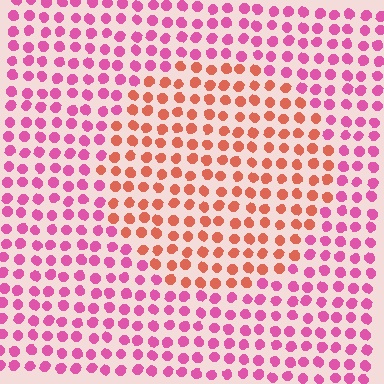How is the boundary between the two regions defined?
The boundary is defined purely by a slight shift in hue (about 45 degrees). Spacing, size, and orientation are identical on both sides.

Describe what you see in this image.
The image is filled with small pink elements in a uniform arrangement. A circle-shaped region is visible where the elements are tinted to a slightly different hue, forming a subtle color boundary.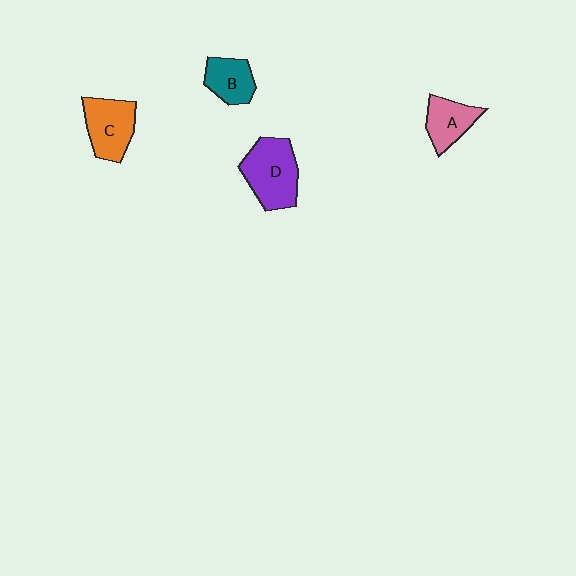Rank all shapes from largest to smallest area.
From largest to smallest: D (purple), C (orange), A (pink), B (teal).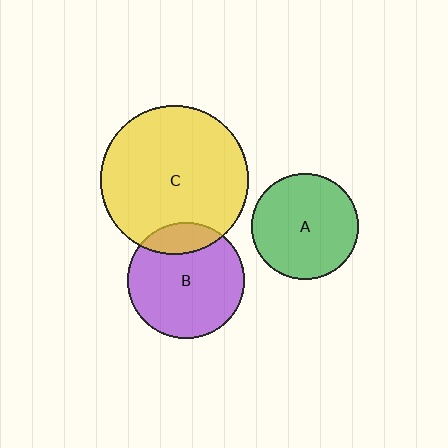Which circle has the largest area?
Circle C (yellow).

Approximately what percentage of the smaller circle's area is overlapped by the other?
Approximately 15%.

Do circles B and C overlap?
Yes.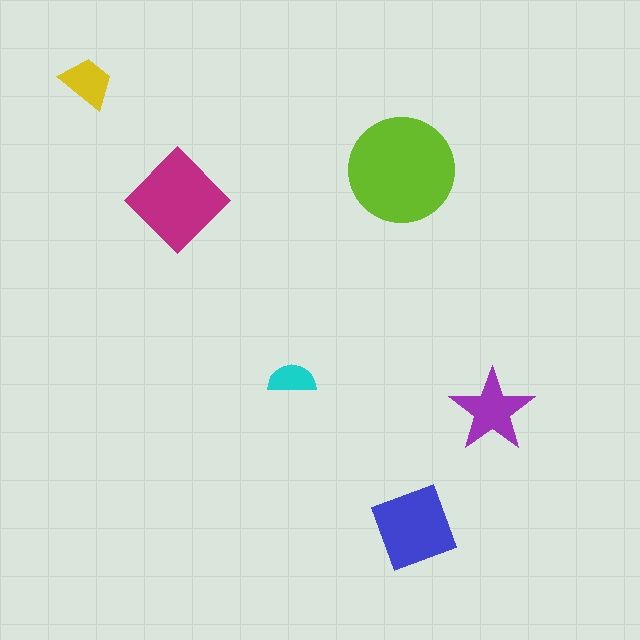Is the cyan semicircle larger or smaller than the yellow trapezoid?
Smaller.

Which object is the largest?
The lime circle.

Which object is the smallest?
The cyan semicircle.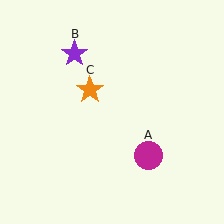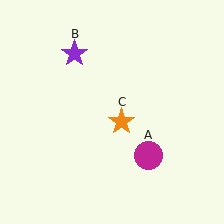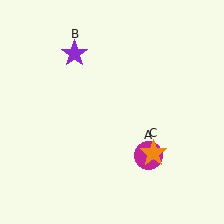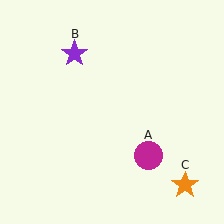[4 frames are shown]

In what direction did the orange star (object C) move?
The orange star (object C) moved down and to the right.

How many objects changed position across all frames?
1 object changed position: orange star (object C).